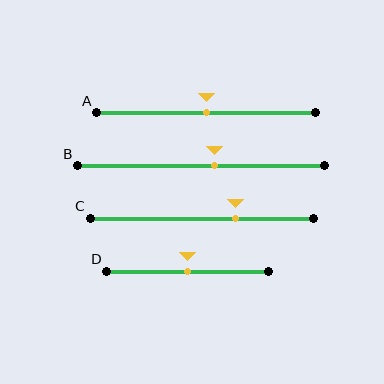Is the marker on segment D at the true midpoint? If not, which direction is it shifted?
Yes, the marker on segment D is at the true midpoint.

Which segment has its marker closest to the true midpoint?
Segment A has its marker closest to the true midpoint.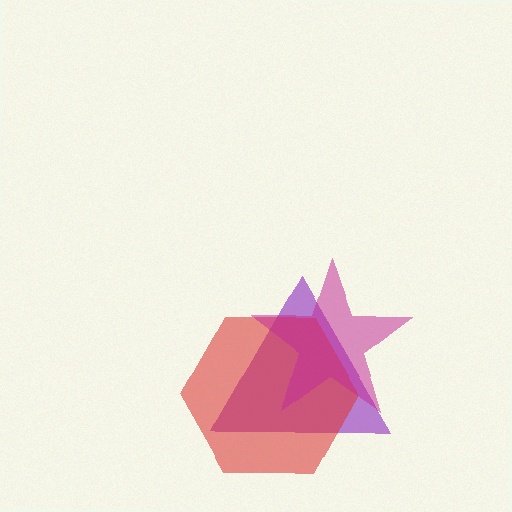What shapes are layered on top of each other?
The layered shapes are: a purple triangle, a red hexagon, a magenta star.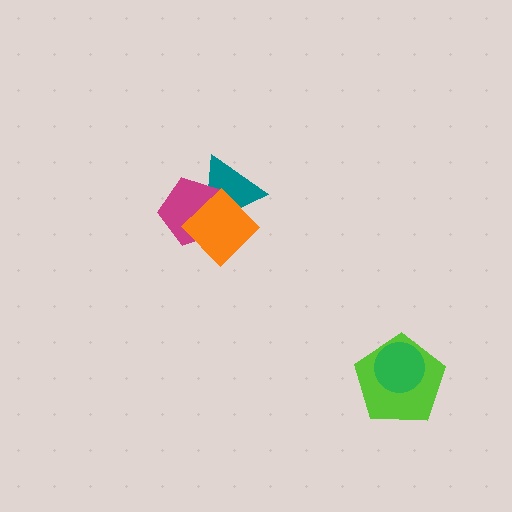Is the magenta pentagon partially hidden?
Yes, it is partially covered by another shape.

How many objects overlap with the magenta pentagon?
2 objects overlap with the magenta pentagon.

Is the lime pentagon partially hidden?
Yes, it is partially covered by another shape.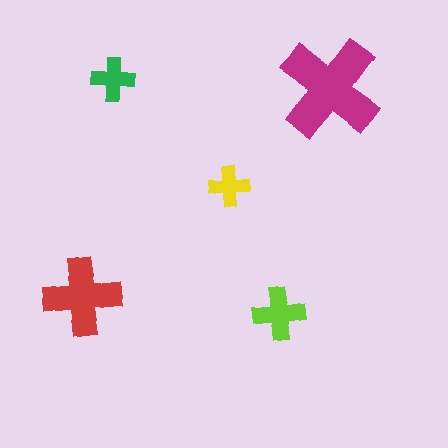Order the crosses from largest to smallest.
the magenta one, the red one, the lime one, the green one, the yellow one.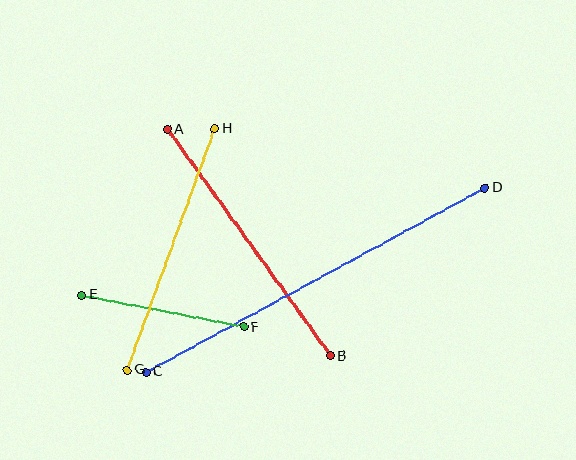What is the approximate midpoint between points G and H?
The midpoint is at approximately (171, 249) pixels.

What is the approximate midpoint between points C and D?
The midpoint is at approximately (315, 280) pixels.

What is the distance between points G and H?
The distance is approximately 256 pixels.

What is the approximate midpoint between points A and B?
The midpoint is at approximately (249, 243) pixels.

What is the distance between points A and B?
The distance is approximately 279 pixels.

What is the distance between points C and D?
The distance is approximately 386 pixels.